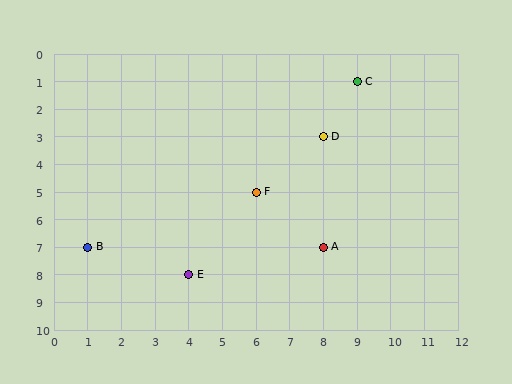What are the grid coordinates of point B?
Point B is at grid coordinates (1, 7).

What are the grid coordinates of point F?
Point F is at grid coordinates (6, 5).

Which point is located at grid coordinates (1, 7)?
Point B is at (1, 7).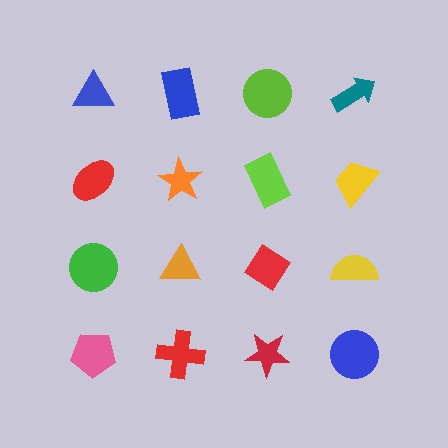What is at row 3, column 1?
A green circle.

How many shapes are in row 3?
4 shapes.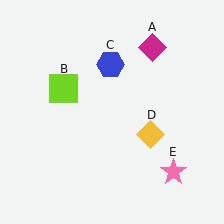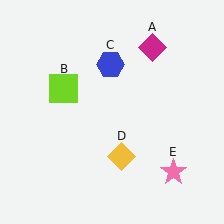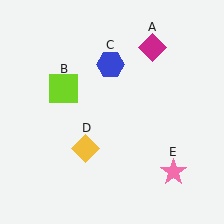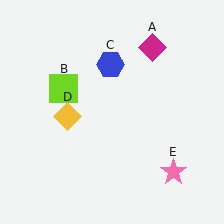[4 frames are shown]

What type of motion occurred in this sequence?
The yellow diamond (object D) rotated clockwise around the center of the scene.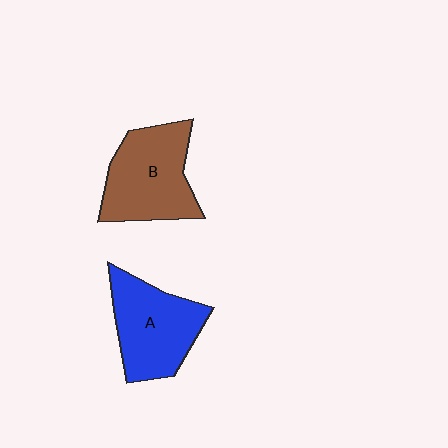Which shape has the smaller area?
Shape A (blue).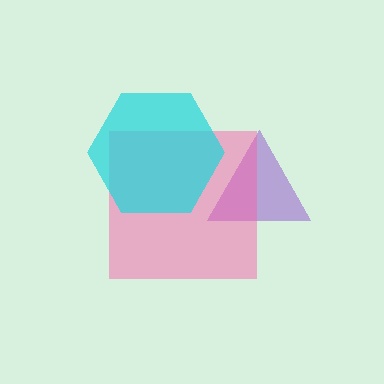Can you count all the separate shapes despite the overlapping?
Yes, there are 3 separate shapes.